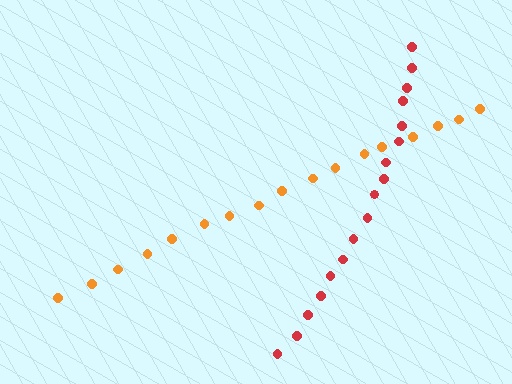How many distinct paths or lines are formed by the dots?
There are 2 distinct paths.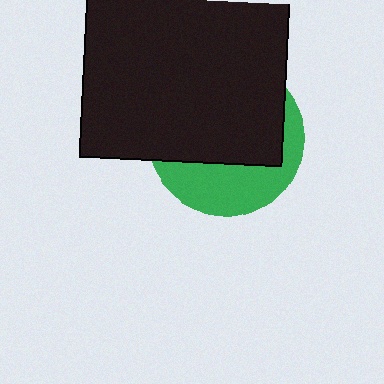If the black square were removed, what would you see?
You would see the complete green circle.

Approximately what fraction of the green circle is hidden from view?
Roughly 65% of the green circle is hidden behind the black square.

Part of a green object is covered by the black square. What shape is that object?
It is a circle.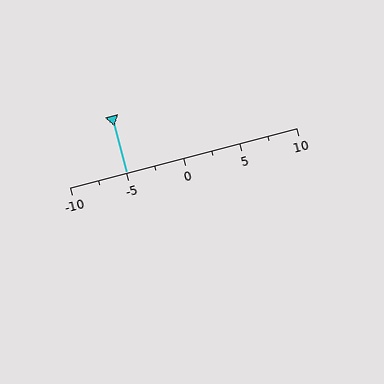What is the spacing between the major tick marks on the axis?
The major ticks are spaced 5 apart.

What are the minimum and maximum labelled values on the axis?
The axis runs from -10 to 10.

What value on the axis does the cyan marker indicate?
The marker indicates approximately -5.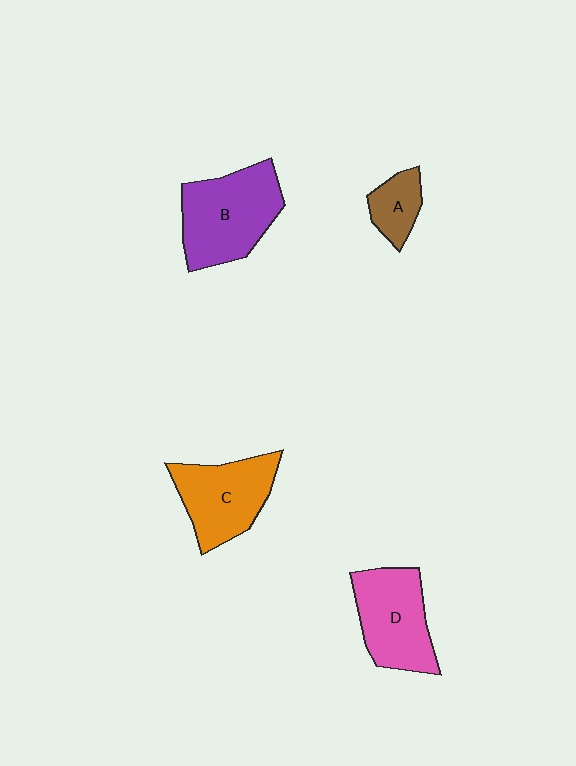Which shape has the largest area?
Shape B (purple).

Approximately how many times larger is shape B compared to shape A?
Approximately 2.7 times.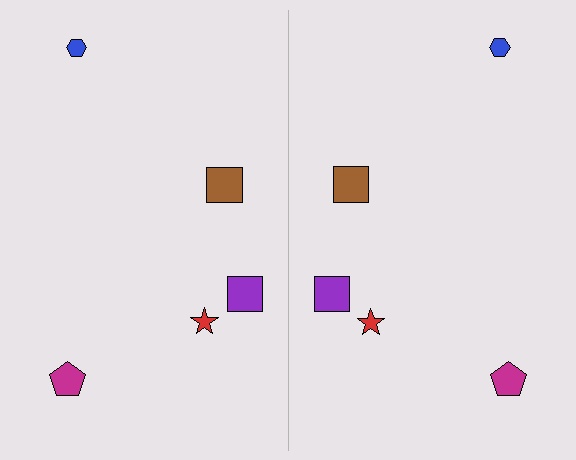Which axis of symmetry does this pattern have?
The pattern has a vertical axis of symmetry running through the center of the image.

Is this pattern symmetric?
Yes, this pattern has bilateral (reflection) symmetry.